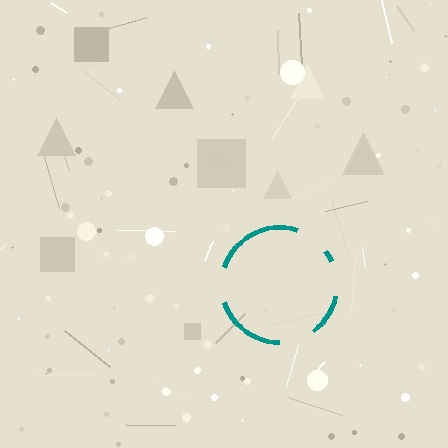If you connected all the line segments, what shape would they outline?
They would outline a circle.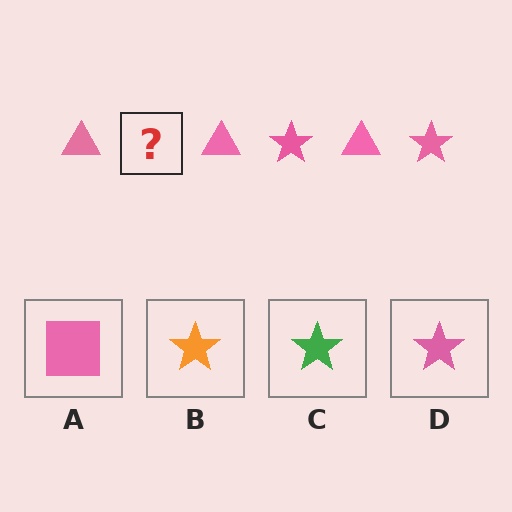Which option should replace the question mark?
Option D.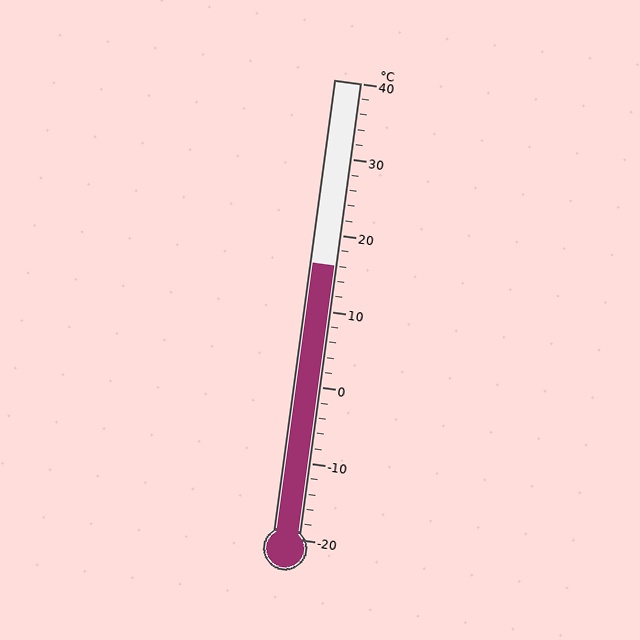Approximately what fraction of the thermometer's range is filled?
The thermometer is filled to approximately 60% of its range.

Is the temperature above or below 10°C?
The temperature is above 10°C.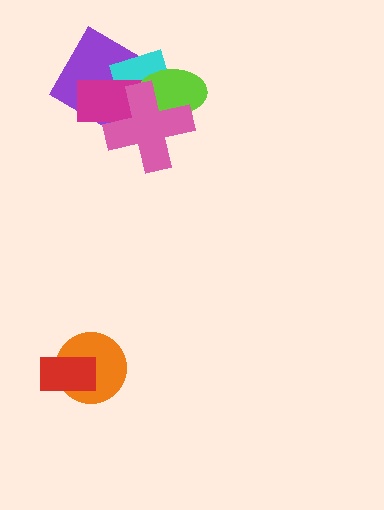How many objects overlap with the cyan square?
4 objects overlap with the cyan square.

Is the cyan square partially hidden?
Yes, it is partially covered by another shape.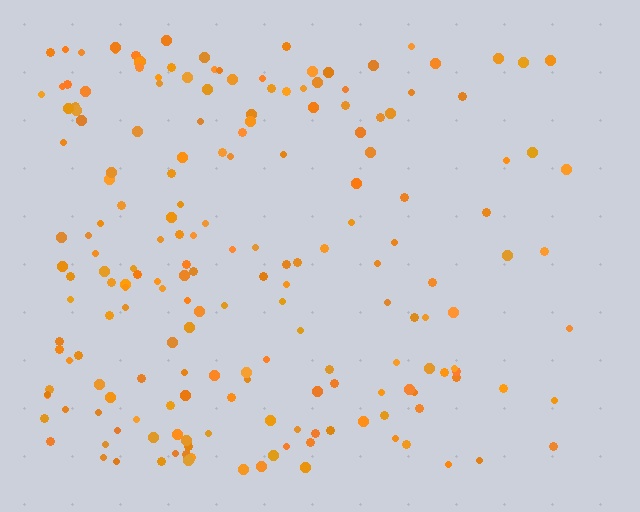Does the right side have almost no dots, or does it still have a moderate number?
Still a moderate number, just noticeably fewer than the left.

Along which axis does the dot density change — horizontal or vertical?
Horizontal.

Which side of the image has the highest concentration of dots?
The left.